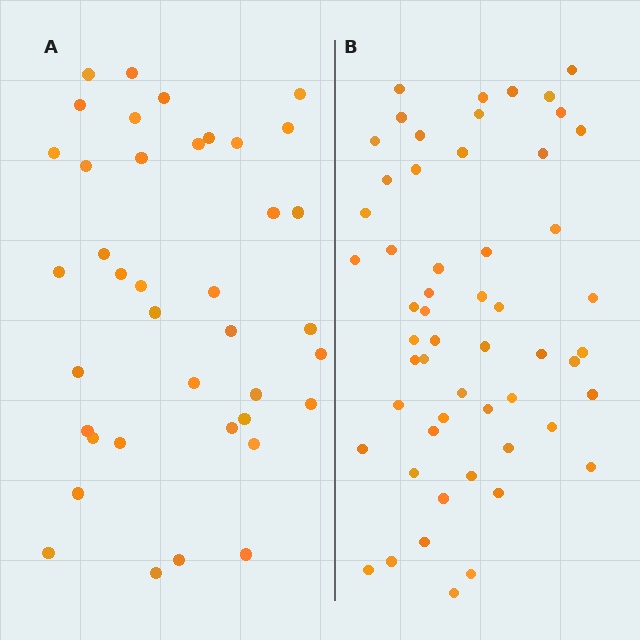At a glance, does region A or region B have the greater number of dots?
Region B (the right region) has more dots.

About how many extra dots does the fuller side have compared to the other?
Region B has approximately 15 more dots than region A.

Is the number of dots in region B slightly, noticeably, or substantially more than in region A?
Region B has noticeably more, but not dramatically so. The ratio is roughly 1.4 to 1.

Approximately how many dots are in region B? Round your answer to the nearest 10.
About 60 dots. (The exact count is 55, which rounds to 60.)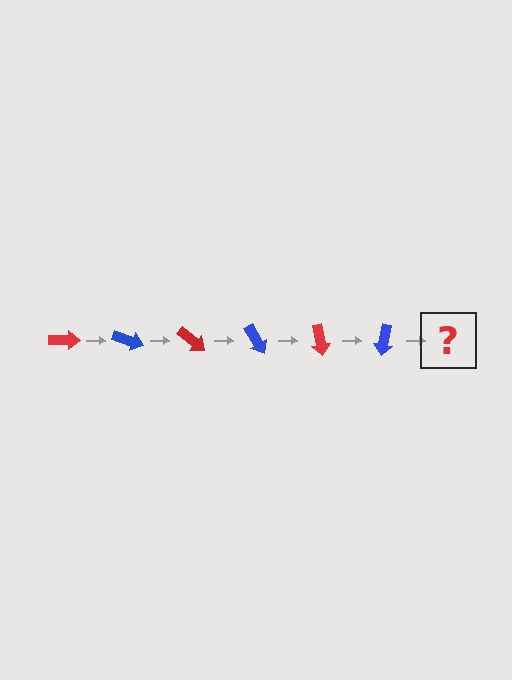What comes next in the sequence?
The next element should be a red arrow, rotated 120 degrees from the start.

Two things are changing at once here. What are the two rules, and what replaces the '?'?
The two rules are that it rotates 20 degrees each step and the color cycles through red and blue. The '?' should be a red arrow, rotated 120 degrees from the start.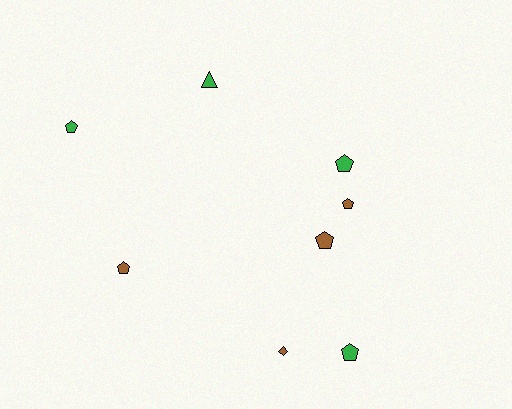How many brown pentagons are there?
There are 3 brown pentagons.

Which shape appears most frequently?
Pentagon, with 6 objects.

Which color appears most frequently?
Green, with 4 objects.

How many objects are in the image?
There are 8 objects.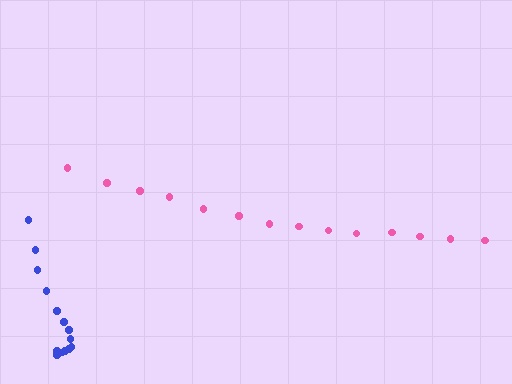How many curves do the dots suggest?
There are 2 distinct paths.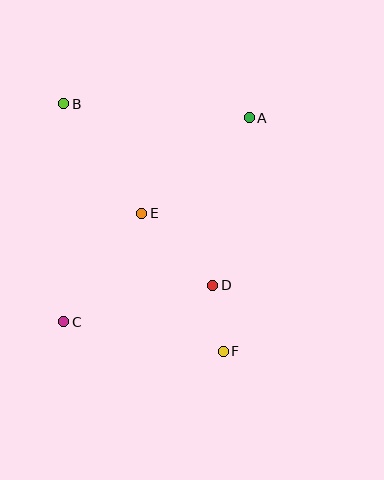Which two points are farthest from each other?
Points B and F are farthest from each other.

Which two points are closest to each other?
Points D and F are closest to each other.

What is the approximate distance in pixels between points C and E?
The distance between C and E is approximately 134 pixels.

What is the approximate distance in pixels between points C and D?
The distance between C and D is approximately 153 pixels.